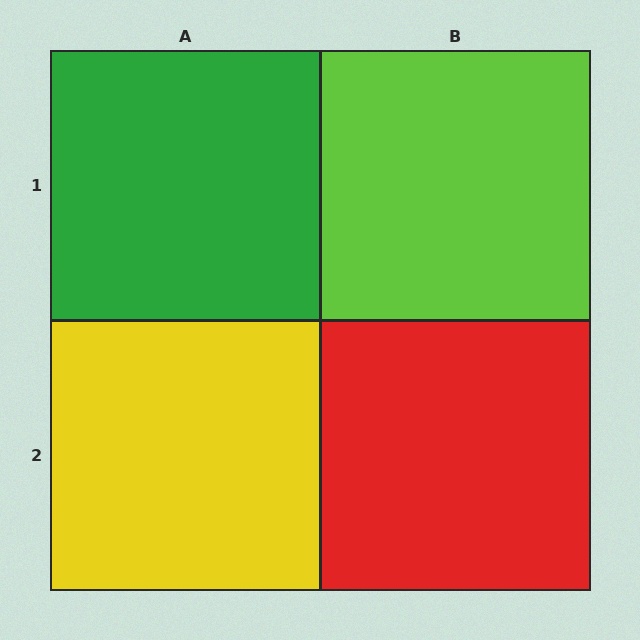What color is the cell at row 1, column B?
Lime.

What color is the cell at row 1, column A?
Green.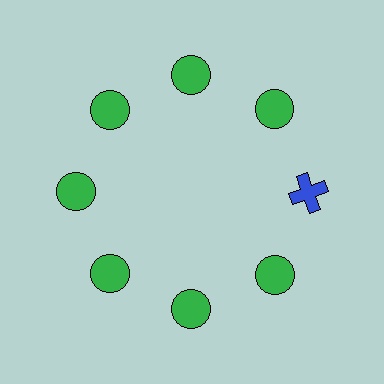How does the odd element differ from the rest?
It differs in both color (blue instead of green) and shape (cross instead of circle).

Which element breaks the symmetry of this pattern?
The blue cross at roughly the 3 o'clock position breaks the symmetry. All other shapes are green circles.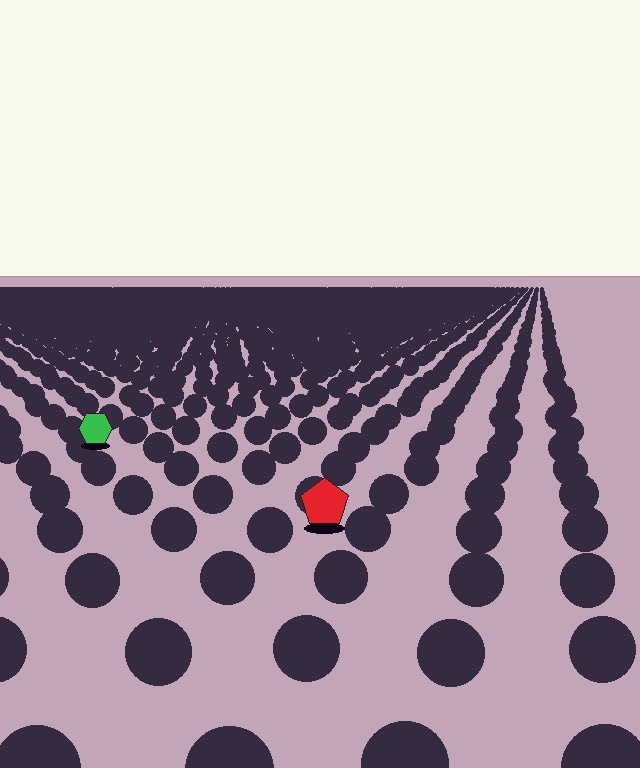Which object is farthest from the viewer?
The green hexagon is farthest from the viewer. It appears smaller and the ground texture around it is denser.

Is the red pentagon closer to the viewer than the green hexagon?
Yes. The red pentagon is closer — you can tell from the texture gradient: the ground texture is coarser near it.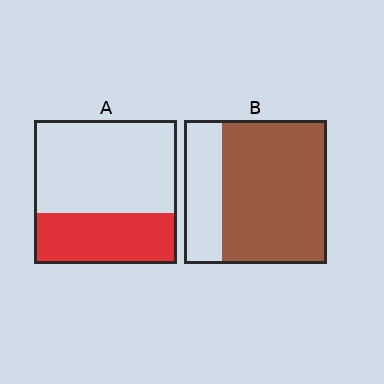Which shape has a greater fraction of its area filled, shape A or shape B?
Shape B.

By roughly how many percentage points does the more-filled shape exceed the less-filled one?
By roughly 40 percentage points (B over A).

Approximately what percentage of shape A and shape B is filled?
A is approximately 35% and B is approximately 75%.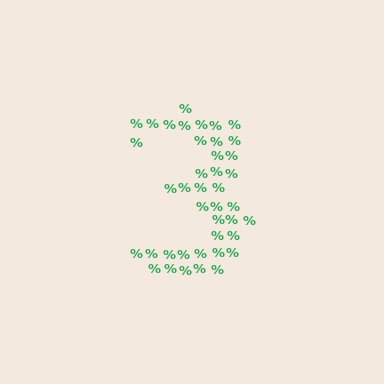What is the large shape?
The large shape is the digit 3.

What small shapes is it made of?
It is made of small percent signs.